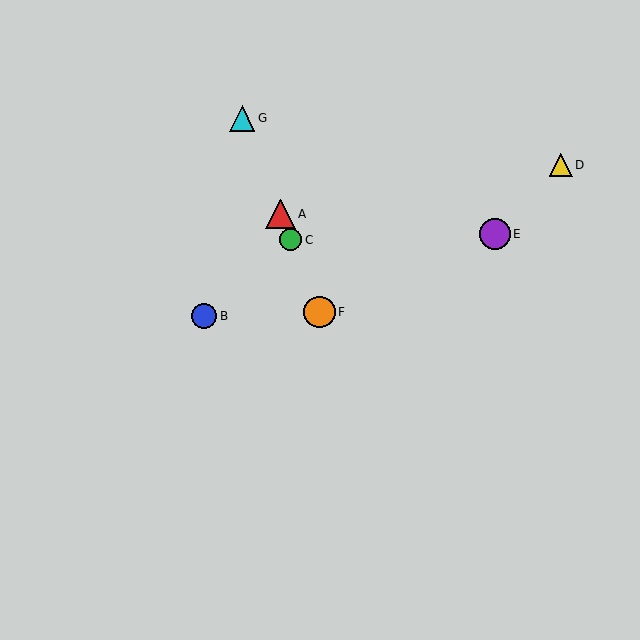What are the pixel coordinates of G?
Object G is at (242, 118).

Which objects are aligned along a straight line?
Objects A, C, F, G are aligned along a straight line.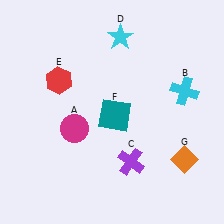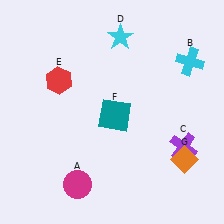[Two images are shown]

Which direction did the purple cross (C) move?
The purple cross (C) moved right.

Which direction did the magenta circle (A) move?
The magenta circle (A) moved down.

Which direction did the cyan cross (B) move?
The cyan cross (B) moved up.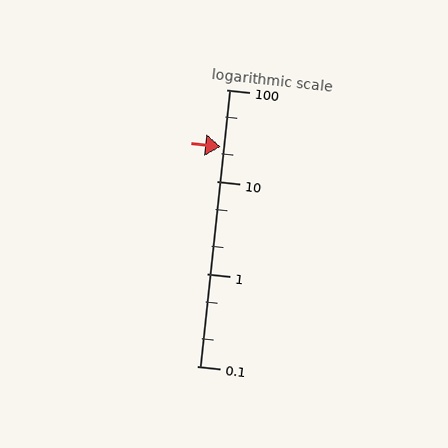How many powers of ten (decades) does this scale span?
The scale spans 3 decades, from 0.1 to 100.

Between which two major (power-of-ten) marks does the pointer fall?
The pointer is between 10 and 100.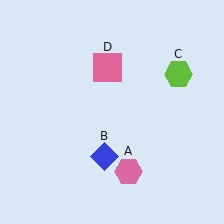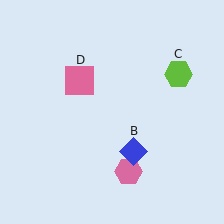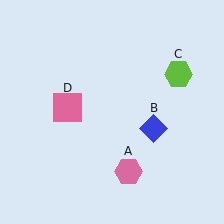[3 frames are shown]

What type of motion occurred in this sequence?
The blue diamond (object B), pink square (object D) rotated counterclockwise around the center of the scene.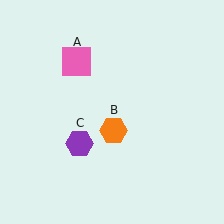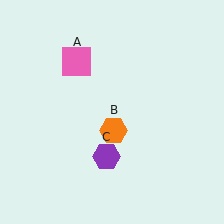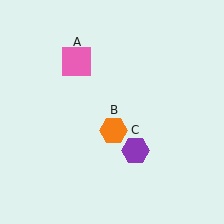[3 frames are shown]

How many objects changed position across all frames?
1 object changed position: purple hexagon (object C).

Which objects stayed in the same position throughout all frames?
Pink square (object A) and orange hexagon (object B) remained stationary.